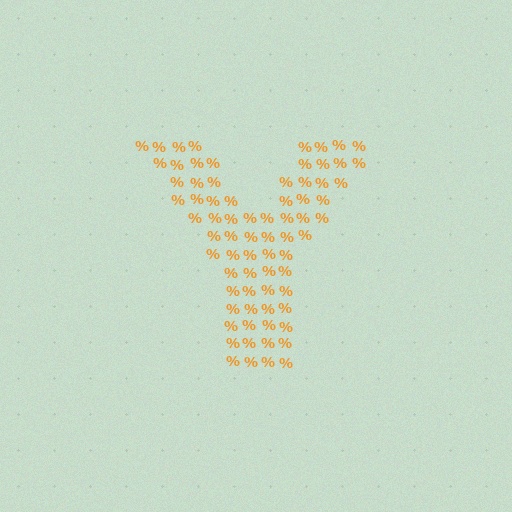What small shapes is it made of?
It is made of small percent signs.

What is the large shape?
The large shape is the letter Y.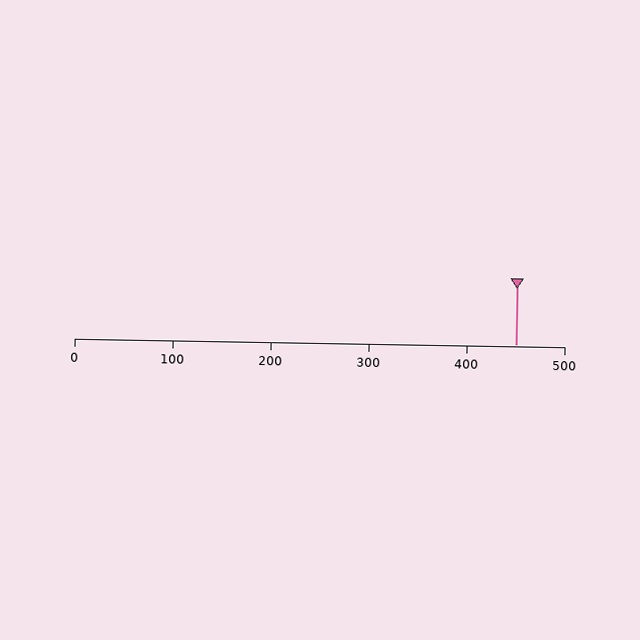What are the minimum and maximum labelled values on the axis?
The axis runs from 0 to 500.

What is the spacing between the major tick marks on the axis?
The major ticks are spaced 100 apart.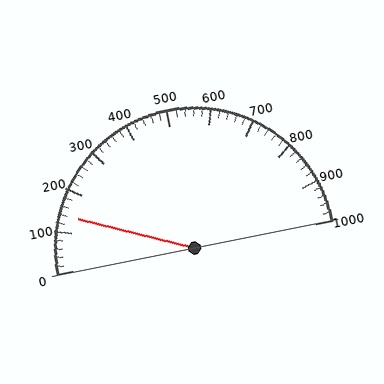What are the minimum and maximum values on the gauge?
The gauge ranges from 0 to 1000.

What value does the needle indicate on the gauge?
The needle indicates approximately 140.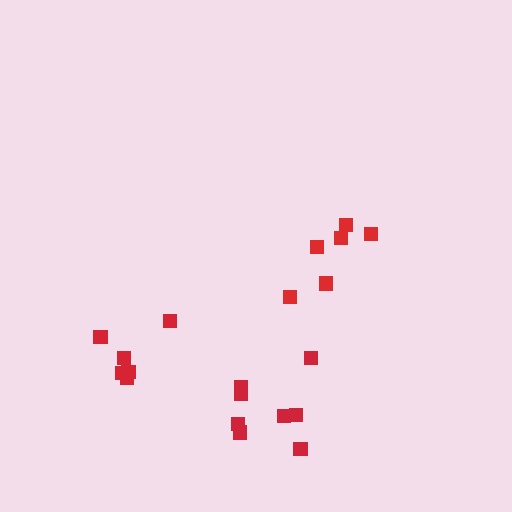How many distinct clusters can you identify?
There are 3 distinct clusters.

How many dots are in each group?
Group 1: 6 dots, Group 2: 6 dots, Group 3: 8 dots (20 total).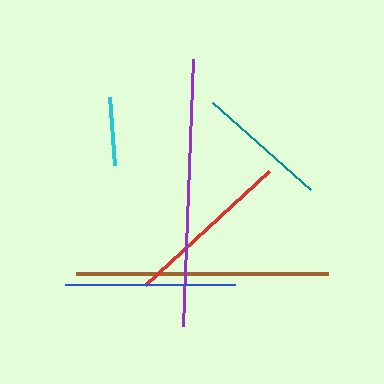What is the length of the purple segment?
The purple segment is approximately 267 pixels long.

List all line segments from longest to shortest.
From longest to shortest: purple, brown, blue, red, teal, cyan.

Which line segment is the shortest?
The cyan line is the shortest at approximately 68 pixels.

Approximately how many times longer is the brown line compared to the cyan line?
The brown line is approximately 3.7 times the length of the cyan line.